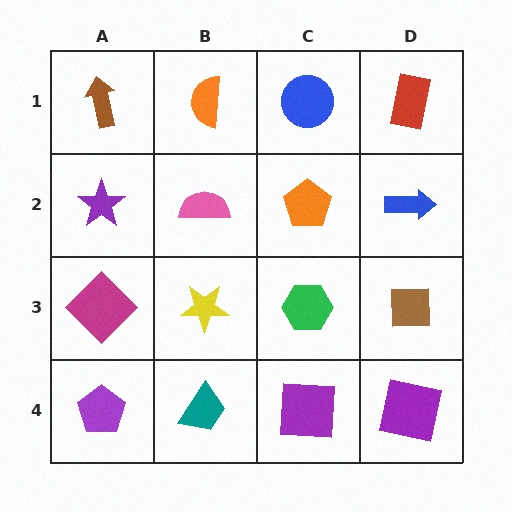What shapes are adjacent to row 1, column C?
An orange pentagon (row 2, column C), an orange semicircle (row 1, column B), a red rectangle (row 1, column D).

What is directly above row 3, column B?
A pink semicircle.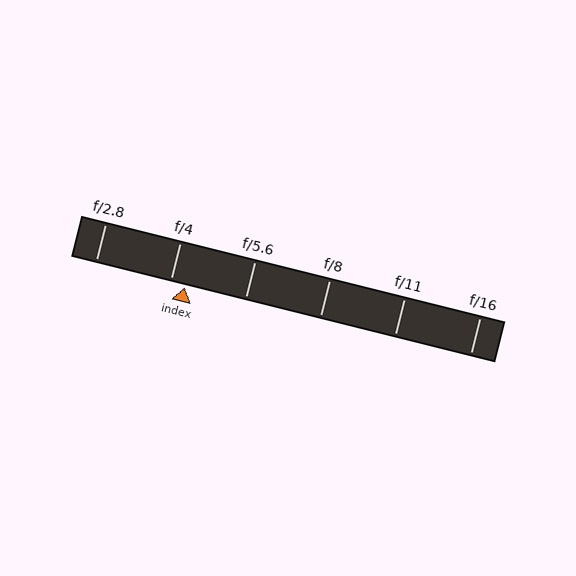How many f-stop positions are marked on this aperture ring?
There are 6 f-stop positions marked.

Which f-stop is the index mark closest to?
The index mark is closest to f/4.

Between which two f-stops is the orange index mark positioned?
The index mark is between f/4 and f/5.6.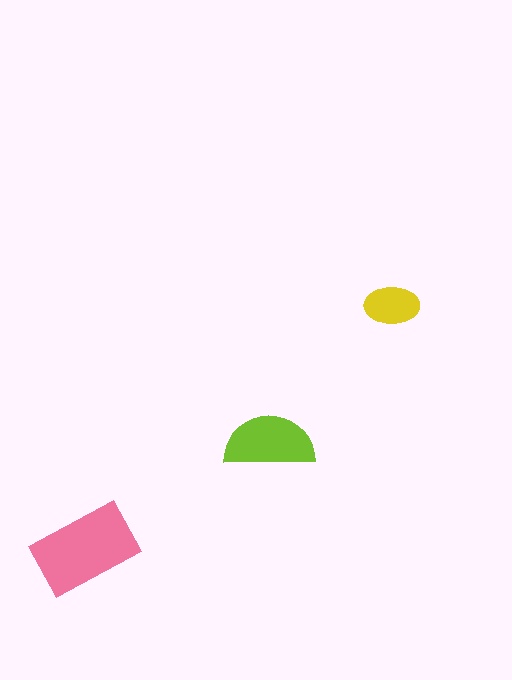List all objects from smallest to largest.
The yellow ellipse, the lime semicircle, the pink rectangle.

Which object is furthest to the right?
The yellow ellipse is rightmost.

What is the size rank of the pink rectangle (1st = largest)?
1st.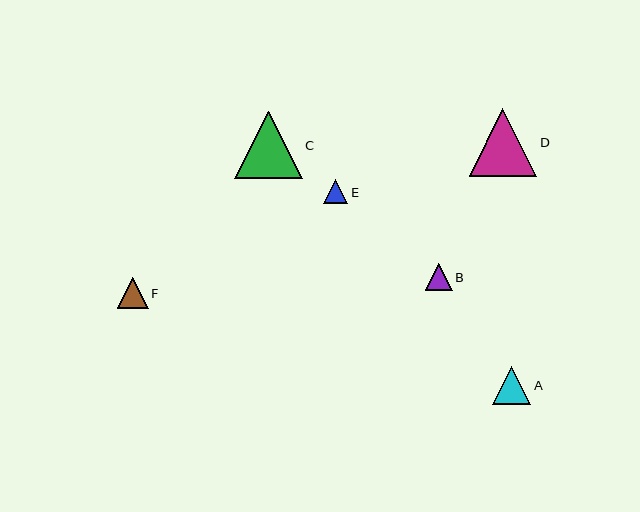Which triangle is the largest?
Triangle D is the largest with a size of approximately 68 pixels.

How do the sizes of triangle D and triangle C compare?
Triangle D and triangle C are approximately the same size.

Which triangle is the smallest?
Triangle E is the smallest with a size of approximately 24 pixels.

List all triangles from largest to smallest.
From largest to smallest: D, C, A, F, B, E.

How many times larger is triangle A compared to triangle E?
Triangle A is approximately 1.6 times the size of triangle E.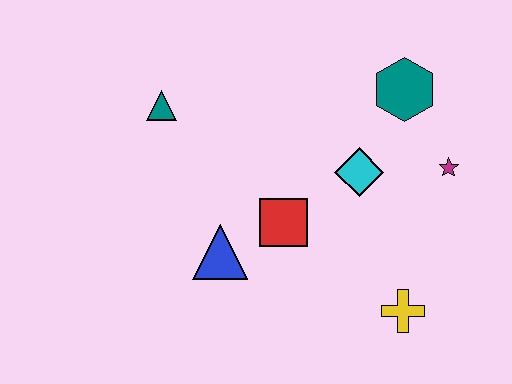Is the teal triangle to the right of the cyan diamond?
No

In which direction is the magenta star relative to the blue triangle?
The magenta star is to the right of the blue triangle.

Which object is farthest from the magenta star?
The teal triangle is farthest from the magenta star.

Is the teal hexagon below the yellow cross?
No